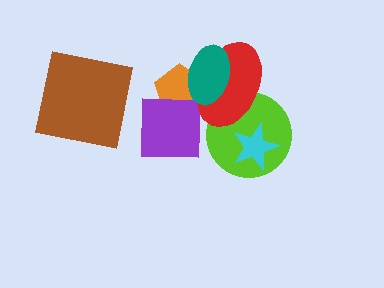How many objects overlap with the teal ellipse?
2 objects overlap with the teal ellipse.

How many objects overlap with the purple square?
2 objects overlap with the purple square.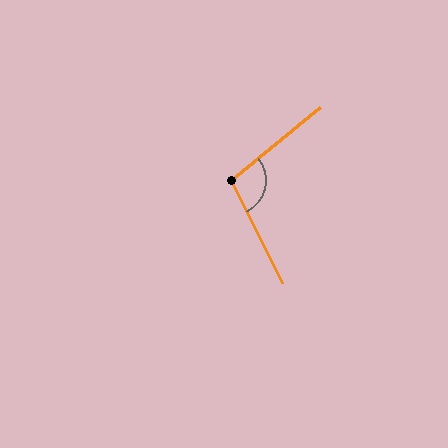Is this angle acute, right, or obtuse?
It is obtuse.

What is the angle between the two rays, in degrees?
Approximately 103 degrees.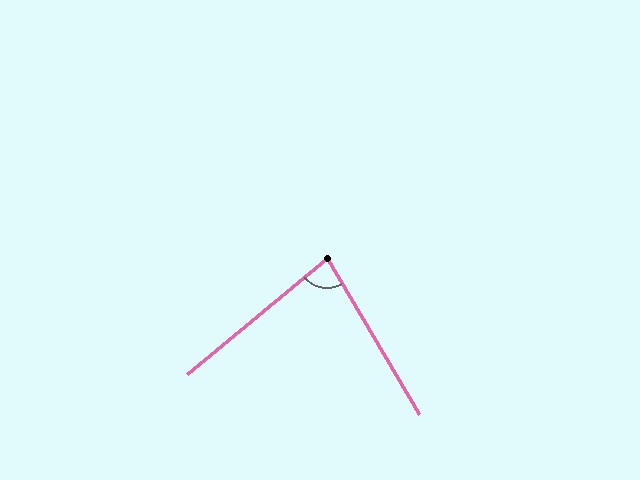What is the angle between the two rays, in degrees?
Approximately 81 degrees.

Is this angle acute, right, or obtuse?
It is acute.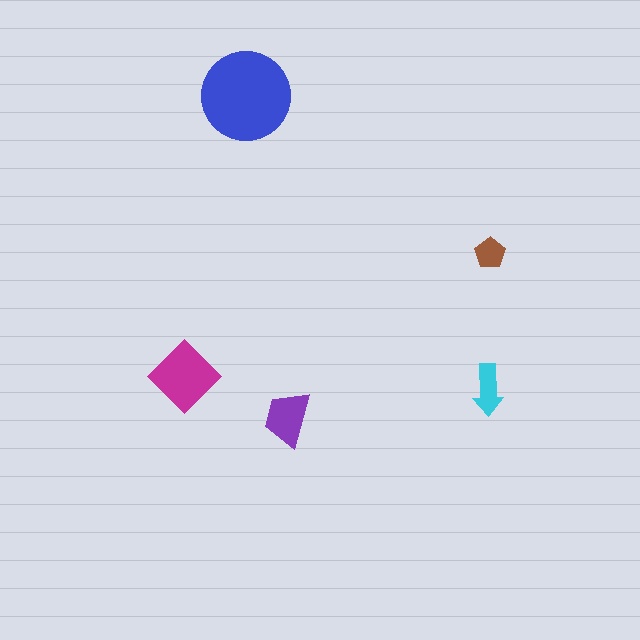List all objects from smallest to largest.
The brown pentagon, the cyan arrow, the purple trapezoid, the magenta diamond, the blue circle.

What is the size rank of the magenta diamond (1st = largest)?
2nd.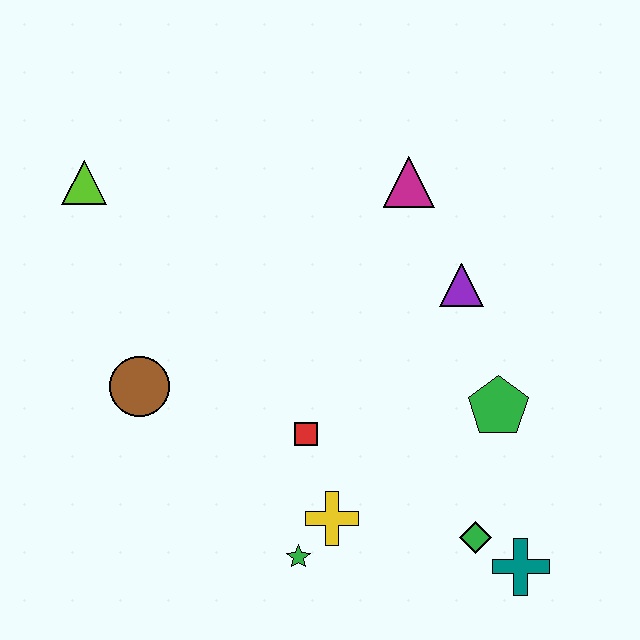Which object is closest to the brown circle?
The red square is closest to the brown circle.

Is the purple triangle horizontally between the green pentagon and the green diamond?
No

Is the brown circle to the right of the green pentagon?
No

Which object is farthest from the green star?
The lime triangle is farthest from the green star.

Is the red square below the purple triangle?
Yes